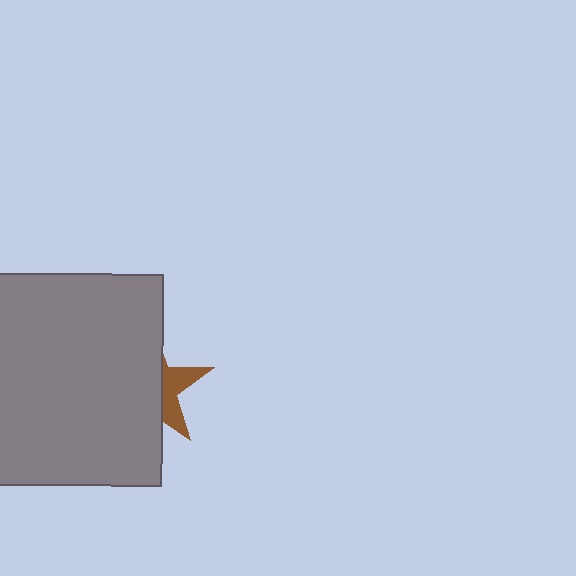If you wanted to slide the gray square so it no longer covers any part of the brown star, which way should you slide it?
Slide it left — that is the most direct way to separate the two shapes.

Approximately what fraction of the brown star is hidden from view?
Roughly 67% of the brown star is hidden behind the gray square.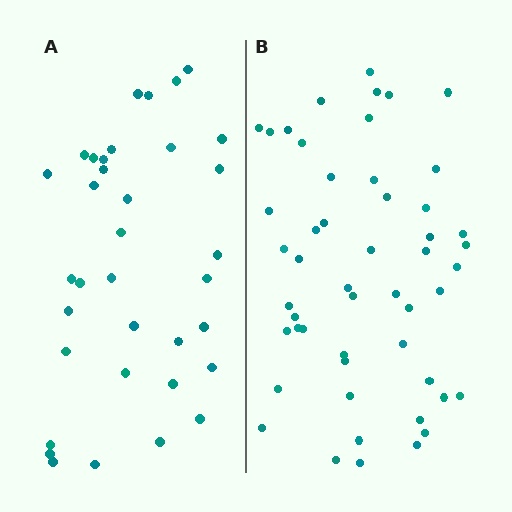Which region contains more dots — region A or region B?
Region B (the right region) has more dots.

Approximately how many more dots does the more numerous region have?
Region B has approximately 15 more dots than region A.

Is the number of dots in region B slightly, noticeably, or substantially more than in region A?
Region B has substantially more. The ratio is roughly 1.5 to 1.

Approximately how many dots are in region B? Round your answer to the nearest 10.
About 50 dots. (The exact count is 51, which rounds to 50.)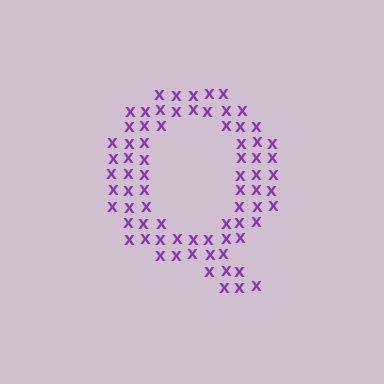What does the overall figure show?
The overall figure shows the letter Q.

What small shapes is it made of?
It is made of small letter X's.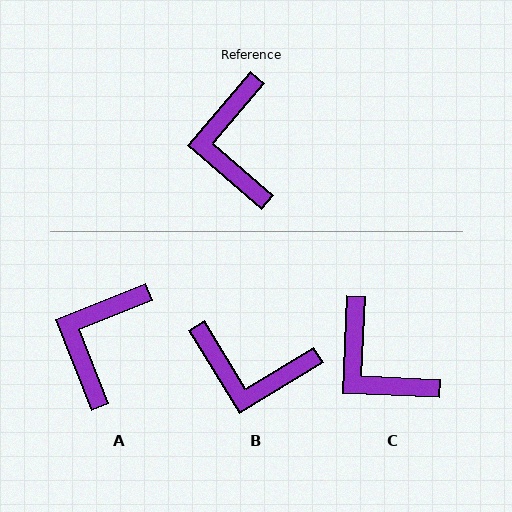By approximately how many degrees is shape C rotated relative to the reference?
Approximately 38 degrees counter-clockwise.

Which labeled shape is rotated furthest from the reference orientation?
B, about 72 degrees away.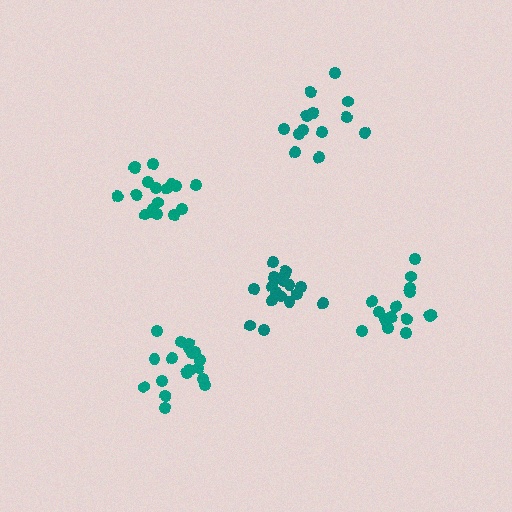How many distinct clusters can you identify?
There are 5 distinct clusters.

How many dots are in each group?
Group 1: 16 dots, Group 2: 18 dots, Group 3: 19 dots, Group 4: 18 dots, Group 5: 13 dots (84 total).